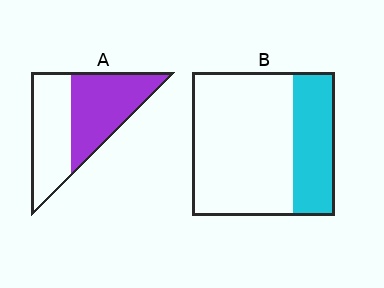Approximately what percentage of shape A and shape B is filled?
A is approximately 50% and B is approximately 30%.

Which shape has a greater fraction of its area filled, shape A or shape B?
Shape A.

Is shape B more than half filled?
No.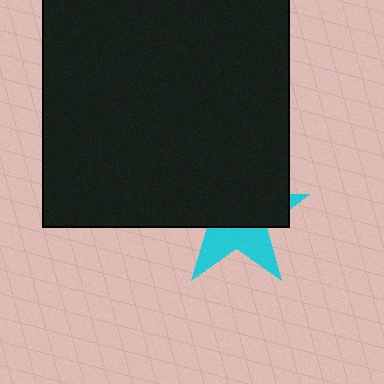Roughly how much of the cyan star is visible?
A small part of it is visible (roughly 39%).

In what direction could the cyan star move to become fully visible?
The cyan star could move down. That would shift it out from behind the black square entirely.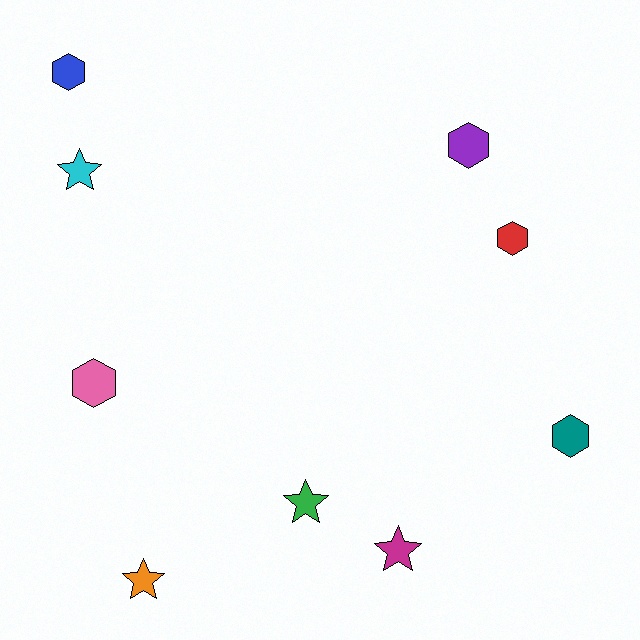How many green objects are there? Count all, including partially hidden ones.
There is 1 green object.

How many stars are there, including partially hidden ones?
There are 4 stars.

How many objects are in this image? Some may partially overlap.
There are 9 objects.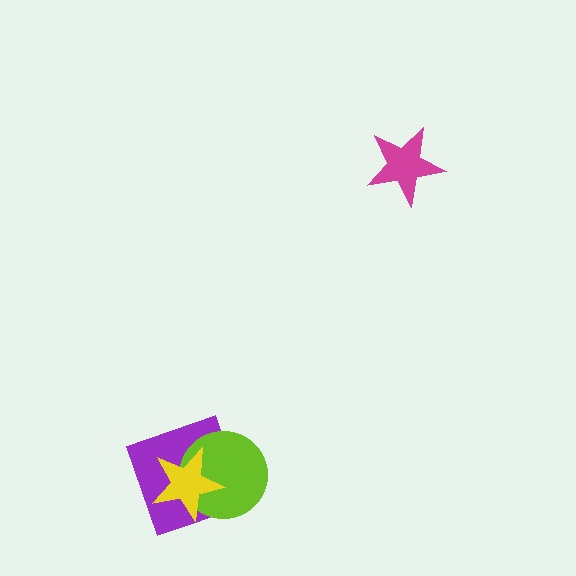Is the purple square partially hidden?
Yes, it is partially covered by another shape.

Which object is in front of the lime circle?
The yellow star is in front of the lime circle.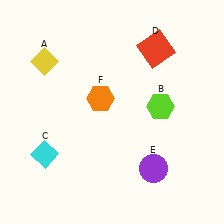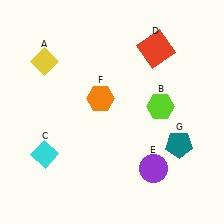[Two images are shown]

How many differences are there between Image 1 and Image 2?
There is 1 difference between the two images.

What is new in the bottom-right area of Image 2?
A teal pentagon (G) was added in the bottom-right area of Image 2.